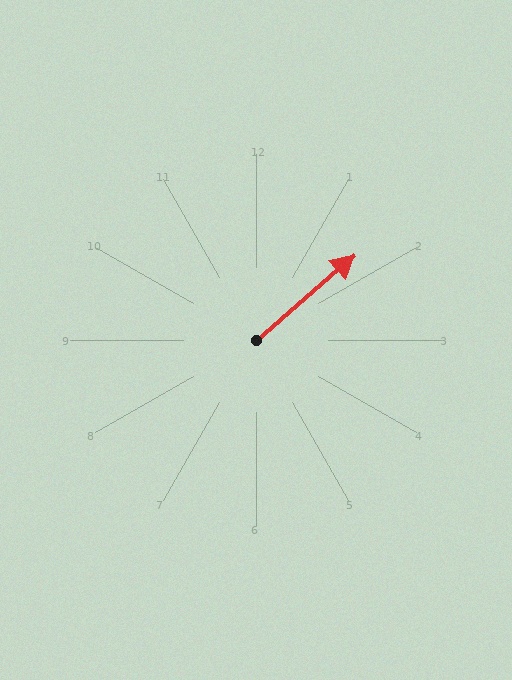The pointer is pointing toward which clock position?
Roughly 2 o'clock.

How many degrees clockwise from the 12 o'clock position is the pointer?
Approximately 49 degrees.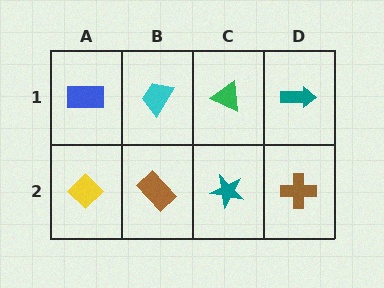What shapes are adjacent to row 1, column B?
A brown rectangle (row 2, column B), a blue rectangle (row 1, column A), a green triangle (row 1, column C).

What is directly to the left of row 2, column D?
A teal star.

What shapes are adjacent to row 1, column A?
A yellow diamond (row 2, column A), a cyan trapezoid (row 1, column B).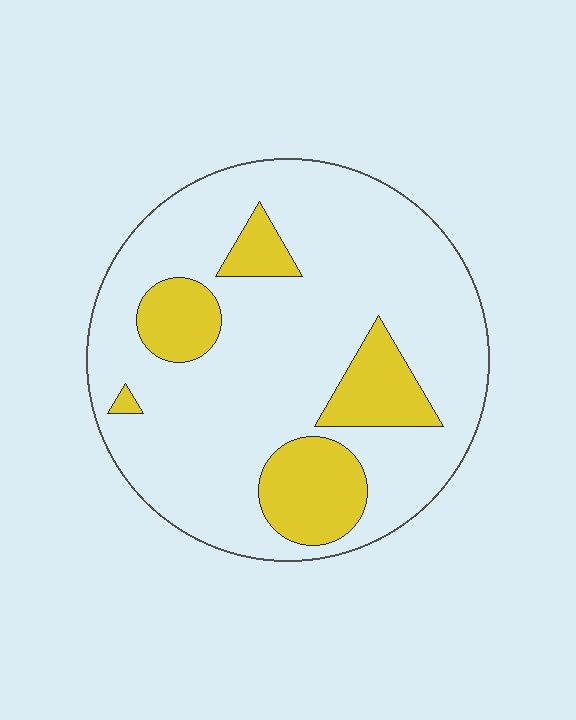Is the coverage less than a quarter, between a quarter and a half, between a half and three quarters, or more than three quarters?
Less than a quarter.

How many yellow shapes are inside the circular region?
5.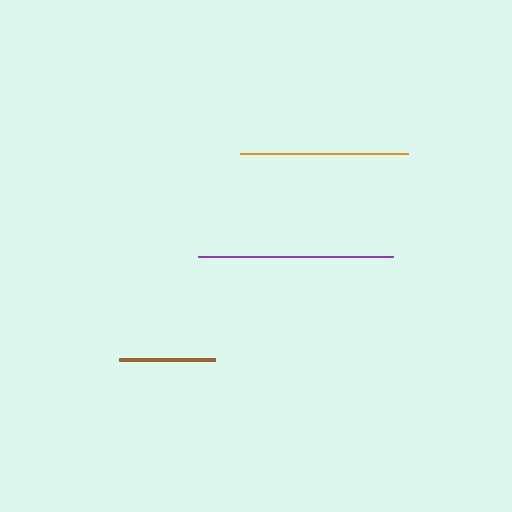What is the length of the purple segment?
The purple segment is approximately 196 pixels long.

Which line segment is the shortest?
The brown line is the shortest at approximately 96 pixels.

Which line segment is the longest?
The purple line is the longest at approximately 196 pixels.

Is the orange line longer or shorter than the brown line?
The orange line is longer than the brown line.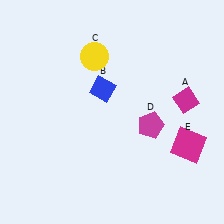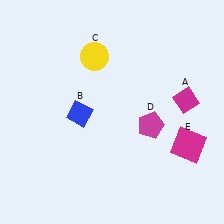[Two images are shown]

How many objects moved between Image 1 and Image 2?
1 object moved between the two images.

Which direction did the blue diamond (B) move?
The blue diamond (B) moved down.